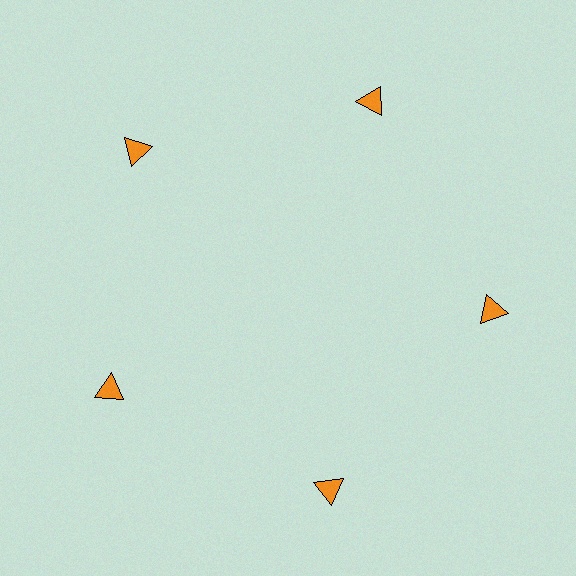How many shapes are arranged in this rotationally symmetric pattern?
There are 5 shapes, arranged in 5 groups of 1.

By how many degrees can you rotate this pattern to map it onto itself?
The pattern maps onto itself every 72 degrees of rotation.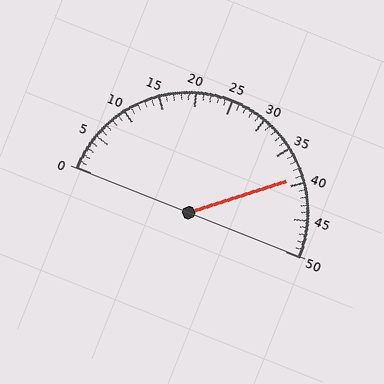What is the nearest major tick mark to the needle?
The nearest major tick mark is 40.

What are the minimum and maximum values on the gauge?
The gauge ranges from 0 to 50.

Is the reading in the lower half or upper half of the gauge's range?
The reading is in the upper half of the range (0 to 50).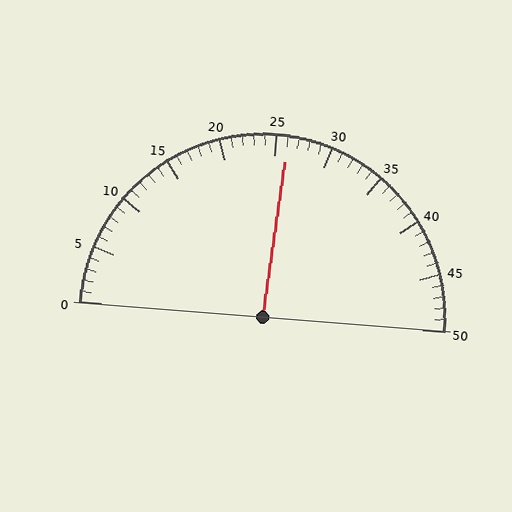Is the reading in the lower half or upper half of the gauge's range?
The reading is in the upper half of the range (0 to 50).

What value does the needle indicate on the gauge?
The needle indicates approximately 26.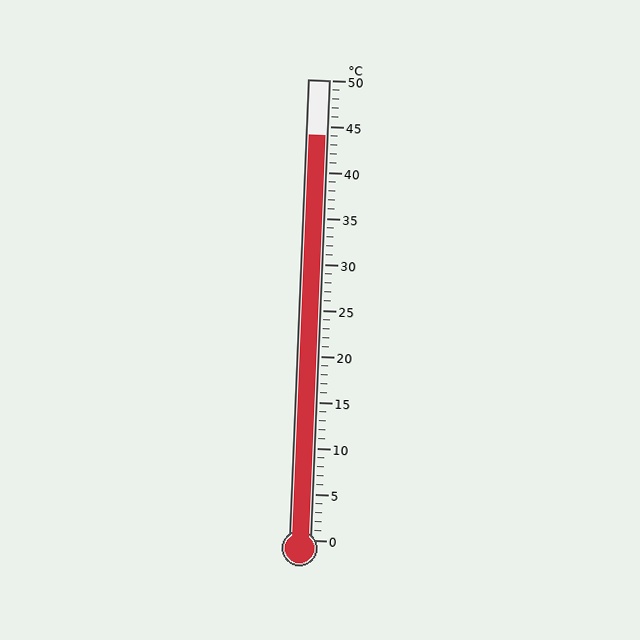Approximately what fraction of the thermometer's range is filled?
The thermometer is filled to approximately 90% of its range.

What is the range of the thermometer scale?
The thermometer scale ranges from 0°C to 50°C.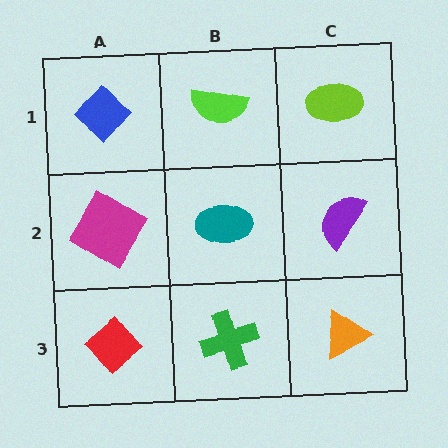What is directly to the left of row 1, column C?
A lime semicircle.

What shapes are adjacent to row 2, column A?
A blue diamond (row 1, column A), a red diamond (row 3, column A), a teal ellipse (row 2, column B).